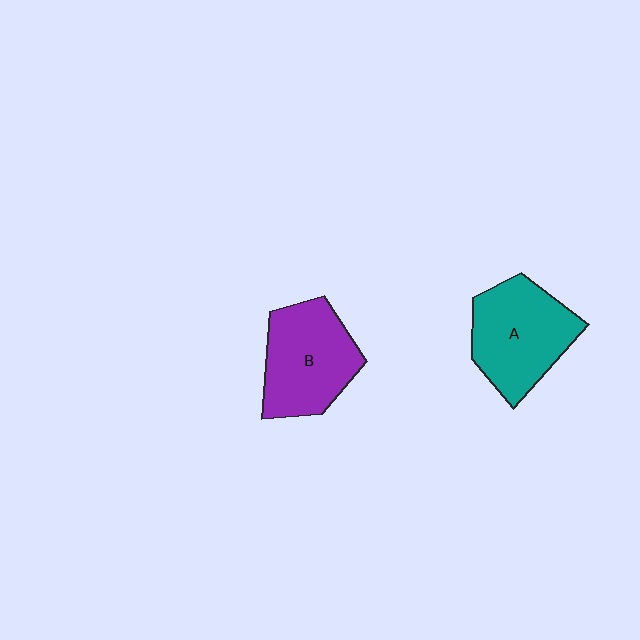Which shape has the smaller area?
Shape B (purple).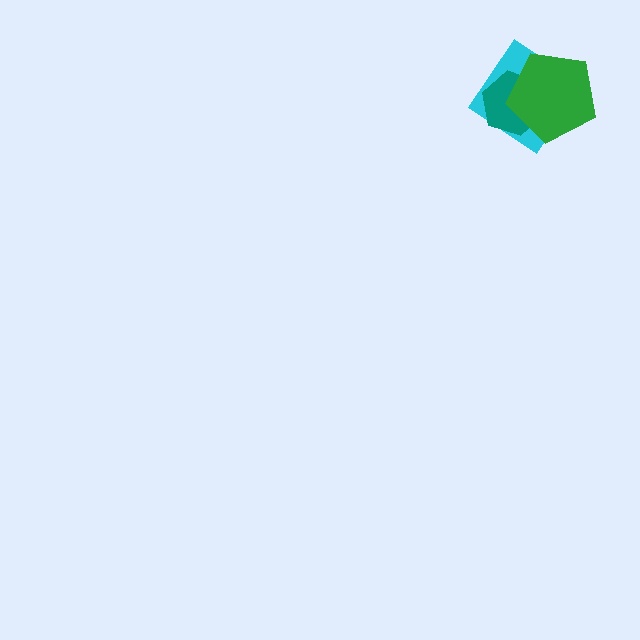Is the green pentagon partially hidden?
No, no other shape covers it.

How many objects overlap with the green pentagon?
2 objects overlap with the green pentagon.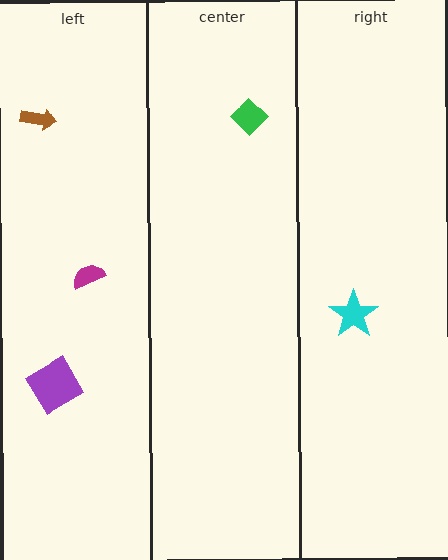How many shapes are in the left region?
3.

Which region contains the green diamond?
The center region.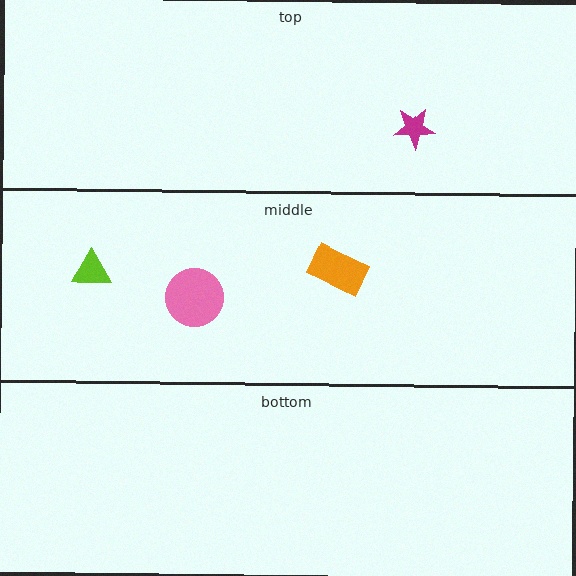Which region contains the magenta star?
The top region.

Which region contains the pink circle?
The middle region.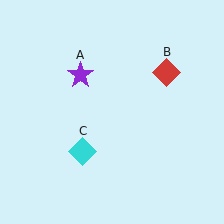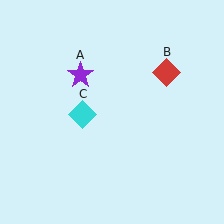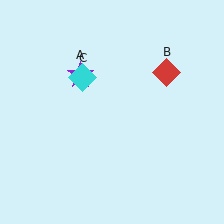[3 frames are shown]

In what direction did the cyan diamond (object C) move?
The cyan diamond (object C) moved up.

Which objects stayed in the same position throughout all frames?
Purple star (object A) and red diamond (object B) remained stationary.